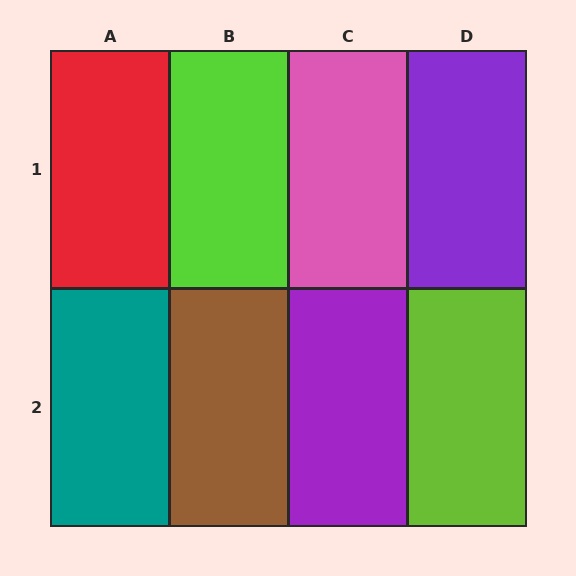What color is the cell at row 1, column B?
Lime.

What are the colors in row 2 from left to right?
Teal, brown, purple, lime.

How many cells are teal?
1 cell is teal.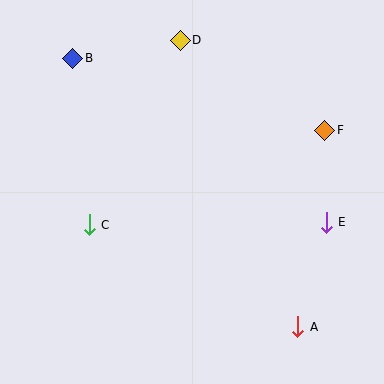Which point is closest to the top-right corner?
Point F is closest to the top-right corner.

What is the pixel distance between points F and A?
The distance between F and A is 199 pixels.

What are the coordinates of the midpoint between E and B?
The midpoint between E and B is at (199, 140).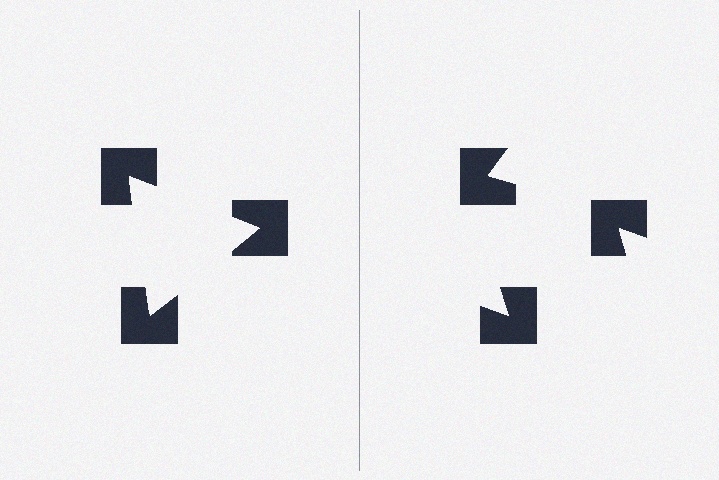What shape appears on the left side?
An illusory triangle.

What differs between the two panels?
The notched squares are positioned identically on both sides; only the wedge orientations differ. On the left they align to a triangle; on the right they are misaligned.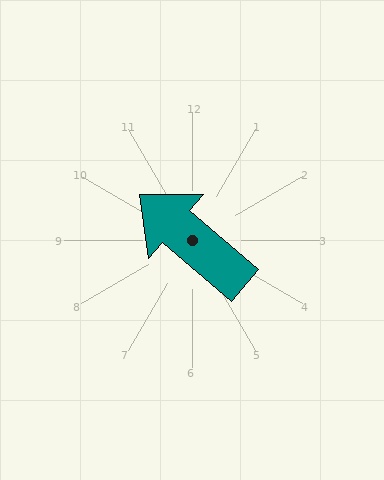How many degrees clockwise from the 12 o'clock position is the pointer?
Approximately 311 degrees.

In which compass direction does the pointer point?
Northwest.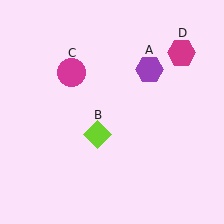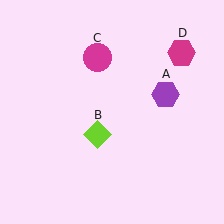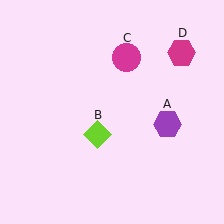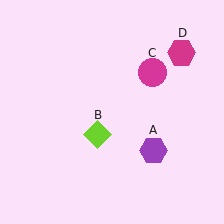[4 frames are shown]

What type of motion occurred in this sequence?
The purple hexagon (object A), magenta circle (object C) rotated clockwise around the center of the scene.